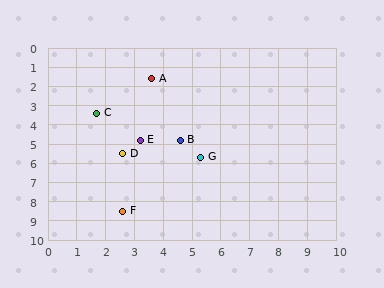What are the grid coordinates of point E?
Point E is at approximately (3.2, 4.8).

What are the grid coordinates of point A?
Point A is at approximately (3.6, 1.6).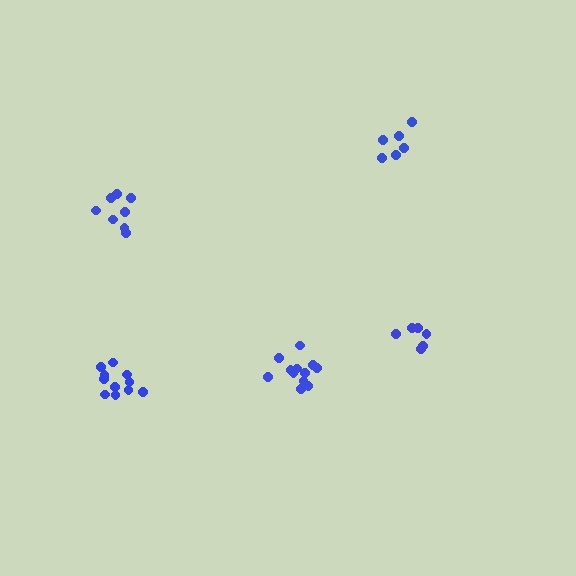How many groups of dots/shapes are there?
There are 5 groups.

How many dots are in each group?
Group 1: 6 dots, Group 2: 6 dots, Group 3: 8 dots, Group 4: 12 dots, Group 5: 11 dots (43 total).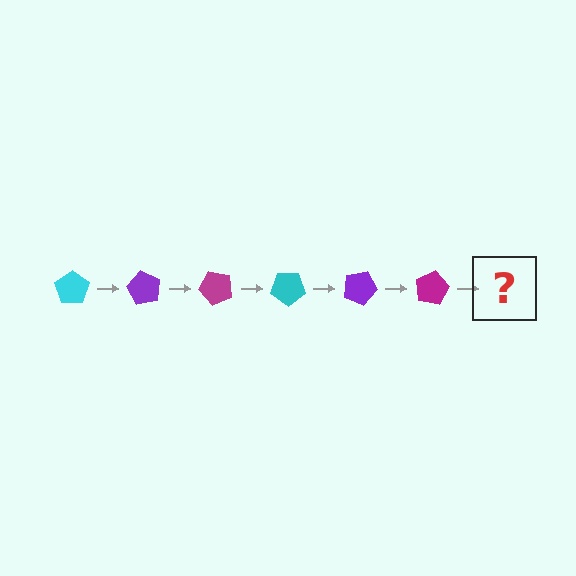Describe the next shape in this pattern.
It should be a cyan pentagon, rotated 360 degrees from the start.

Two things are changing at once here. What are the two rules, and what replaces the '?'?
The two rules are that it rotates 60 degrees each step and the color cycles through cyan, purple, and magenta. The '?' should be a cyan pentagon, rotated 360 degrees from the start.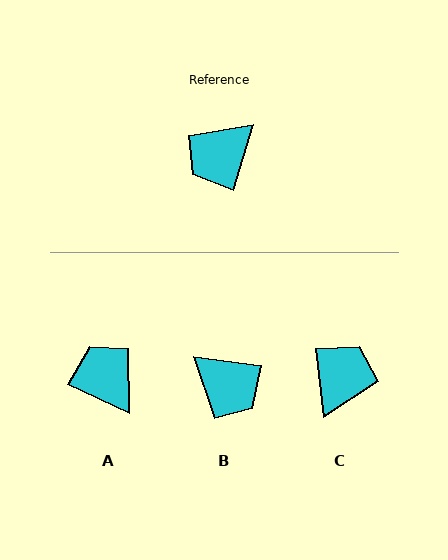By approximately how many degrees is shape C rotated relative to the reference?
Approximately 156 degrees clockwise.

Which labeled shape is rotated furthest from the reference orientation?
C, about 156 degrees away.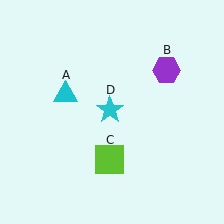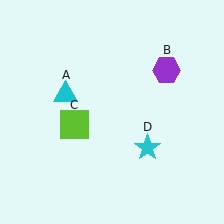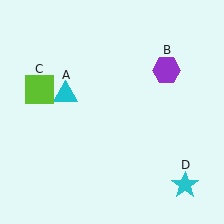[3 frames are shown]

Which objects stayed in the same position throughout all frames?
Cyan triangle (object A) and purple hexagon (object B) remained stationary.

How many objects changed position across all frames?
2 objects changed position: lime square (object C), cyan star (object D).